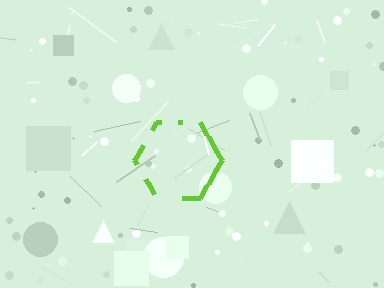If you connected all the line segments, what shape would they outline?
They would outline a hexagon.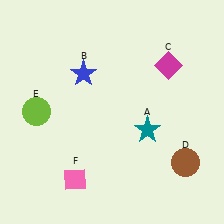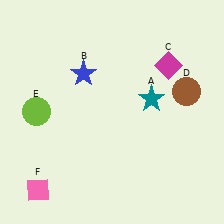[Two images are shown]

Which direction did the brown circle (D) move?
The brown circle (D) moved up.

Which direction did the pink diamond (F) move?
The pink diamond (F) moved left.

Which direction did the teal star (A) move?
The teal star (A) moved up.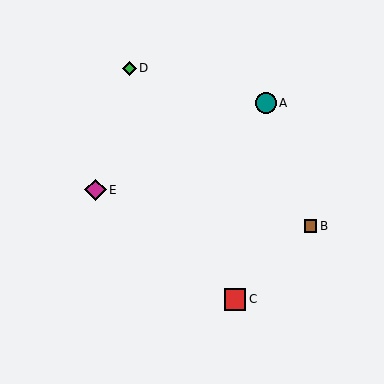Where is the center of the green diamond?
The center of the green diamond is at (130, 68).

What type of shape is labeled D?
Shape D is a green diamond.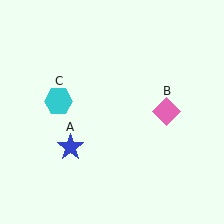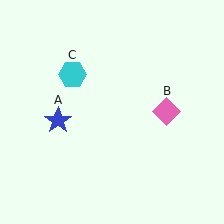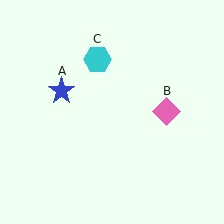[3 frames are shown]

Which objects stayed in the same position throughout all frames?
Pink diamond (object B) remained stationary.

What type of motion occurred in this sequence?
The blue star (object A), cyan hexagon (object C) rotated clockwise around the center of the scene.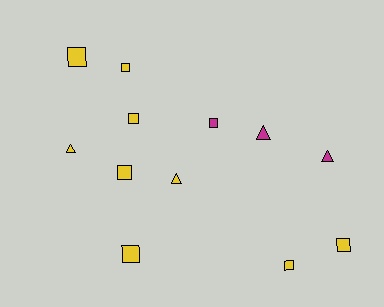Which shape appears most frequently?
Square, with 8 objects.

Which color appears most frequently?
Yellow, with 9 objects.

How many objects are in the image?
There are 12 objects.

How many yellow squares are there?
There are 7 yellow squares.